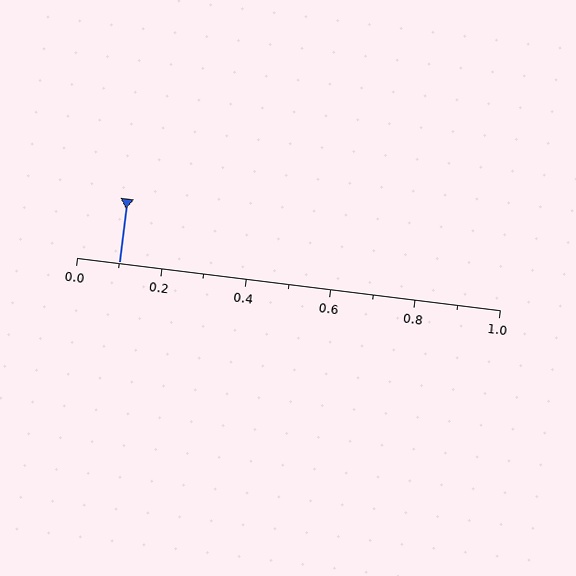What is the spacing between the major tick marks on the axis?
The major ticks are spaced 0.2 apart.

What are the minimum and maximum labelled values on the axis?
The axis runs from 0.0 to 1.0.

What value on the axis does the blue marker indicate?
The marker indicates approximately 0.1.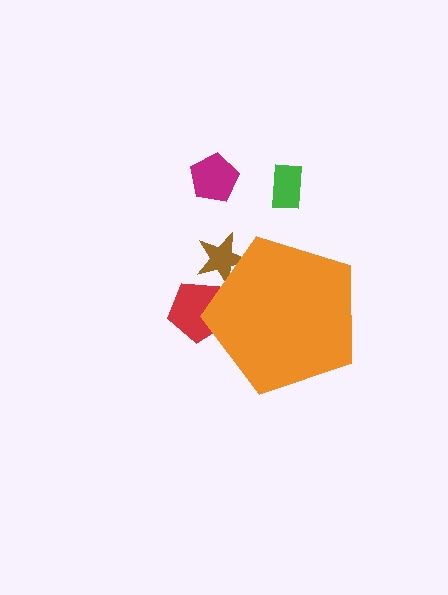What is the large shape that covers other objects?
An orange pentagon.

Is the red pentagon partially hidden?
Yes, the red pentagon is partially hidden behind the orange pentagon.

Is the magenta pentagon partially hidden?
No, the magenta pentagon is fully visible.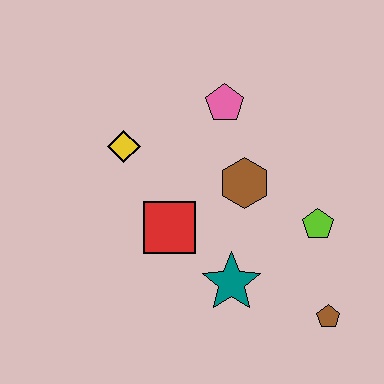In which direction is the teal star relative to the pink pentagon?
The teal star is below the pink pentagon.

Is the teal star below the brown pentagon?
No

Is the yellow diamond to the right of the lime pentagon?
No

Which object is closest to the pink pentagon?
The brown hexagon is closest to the pink pentagon.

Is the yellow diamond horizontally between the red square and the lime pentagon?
No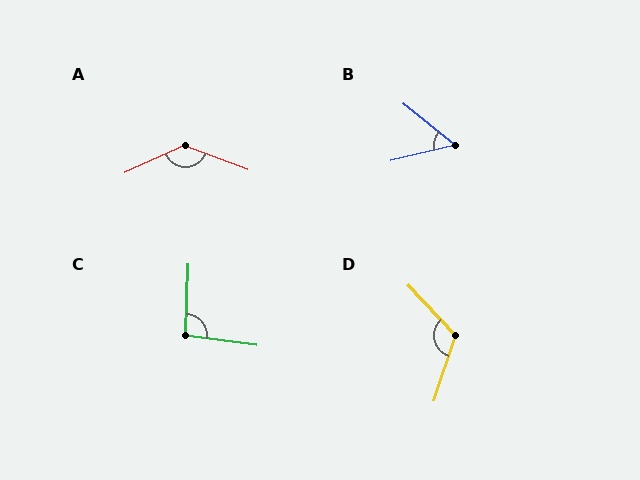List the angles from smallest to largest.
B (53°), C (96°), D (119°), A (135°).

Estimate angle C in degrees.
Approximately 96 degrees.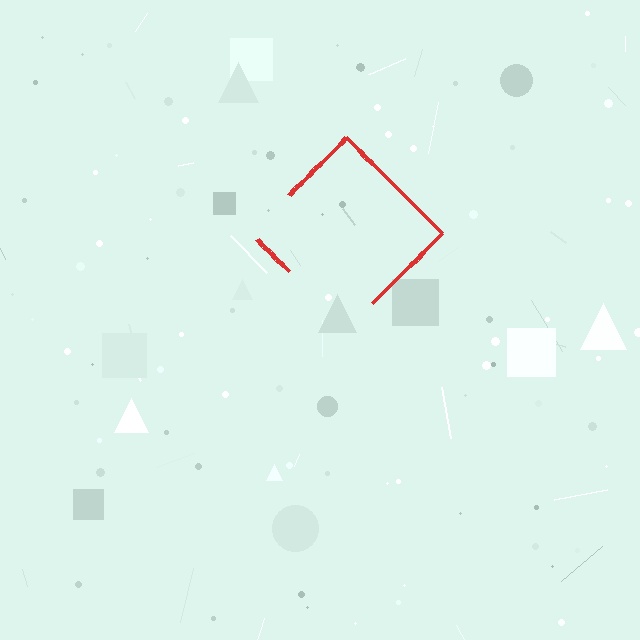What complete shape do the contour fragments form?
The contour fragments form a diamond.